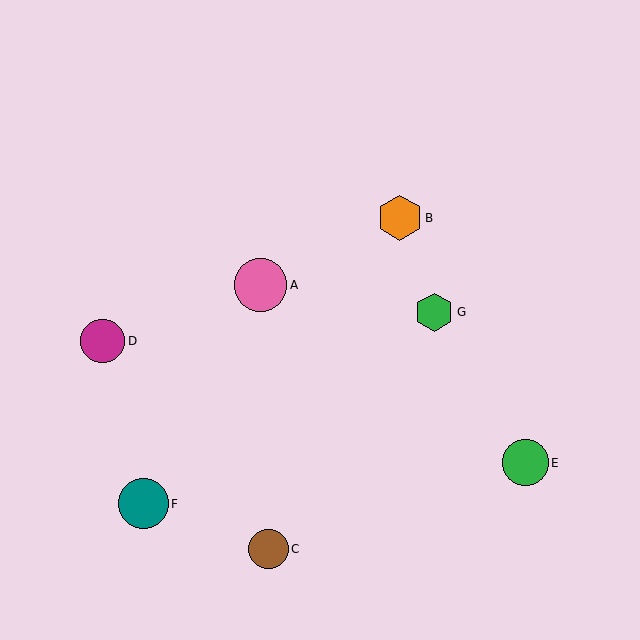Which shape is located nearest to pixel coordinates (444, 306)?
The green hexagon (labeled G) at (434, 312) is nearest to that location.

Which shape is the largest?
The pink circle (labeled A) is the largest.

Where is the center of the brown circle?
The center of the brown circle is at (268, 549).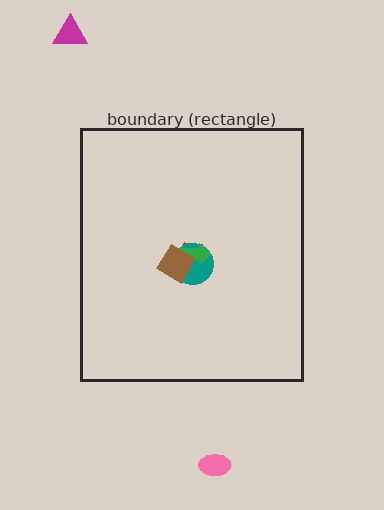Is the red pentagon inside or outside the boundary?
Inside.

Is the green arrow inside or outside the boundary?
Inside.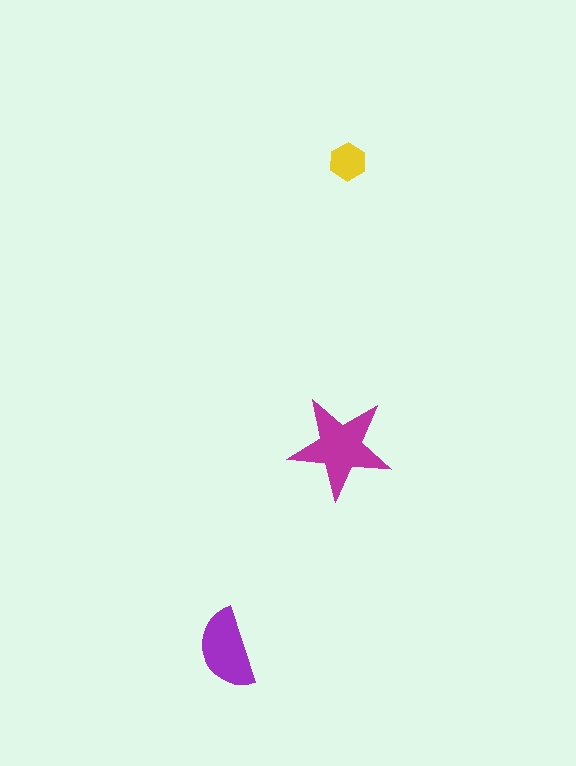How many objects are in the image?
There are 3 objects in the image.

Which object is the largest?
The magenta star.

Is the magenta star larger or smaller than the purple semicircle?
Larger.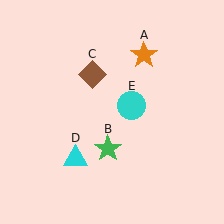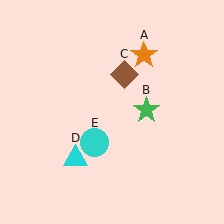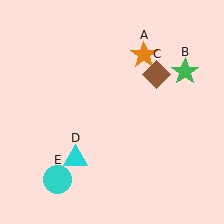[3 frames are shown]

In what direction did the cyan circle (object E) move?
The cyan circle (object E) moved down and to the left.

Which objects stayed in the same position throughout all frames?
Orange star (object A) and cyan triangle (object D) remained stationary.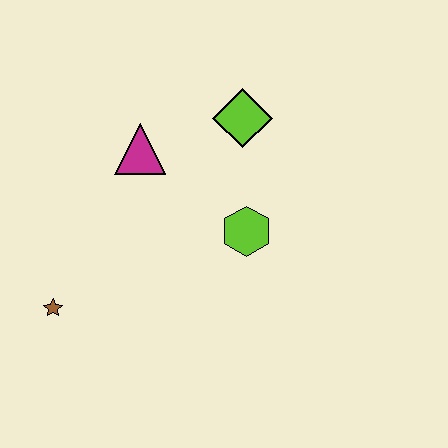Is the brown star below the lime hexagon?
Yes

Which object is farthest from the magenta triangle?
The brown star is farthest from the magenta triangle.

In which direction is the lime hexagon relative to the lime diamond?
The lime hexagon is below the lime diamond.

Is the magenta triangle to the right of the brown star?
Yes